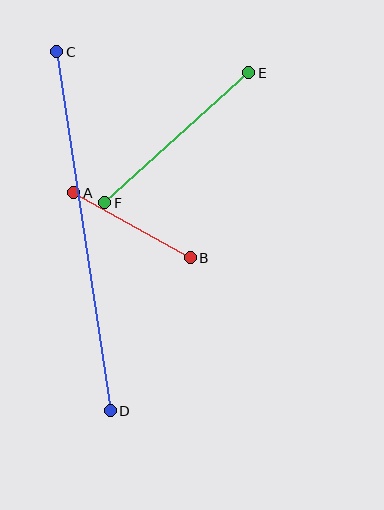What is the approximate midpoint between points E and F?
The midpoint is at approximately (177, 138) pixels.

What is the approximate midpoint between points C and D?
The midpoint is at approximately (83, 231) pixels.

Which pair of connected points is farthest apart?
Points C and D are farthest apart.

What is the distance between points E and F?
The distance is approximately 194 pixels.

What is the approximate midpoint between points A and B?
The midpoint is at approximately (132, 225) pixels.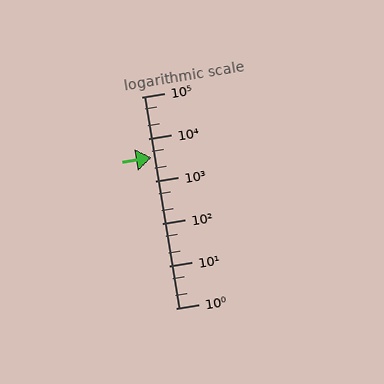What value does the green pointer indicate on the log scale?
The pointer indicates approximately 3700.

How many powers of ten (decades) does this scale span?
The scale spans 5 decades, from 1 to 100000.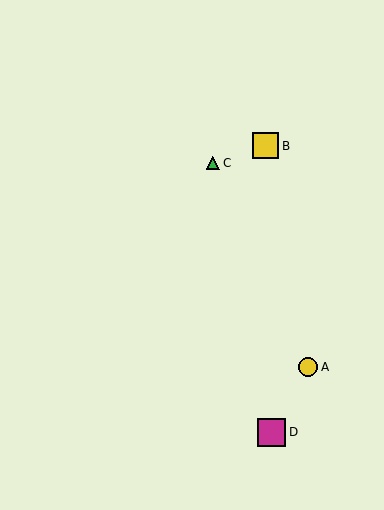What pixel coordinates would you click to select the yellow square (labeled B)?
Click at (266, 146) to select the yellow square B.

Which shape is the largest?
The magenta square (labeled D) is the largest.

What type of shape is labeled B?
Shape B is a yellow square.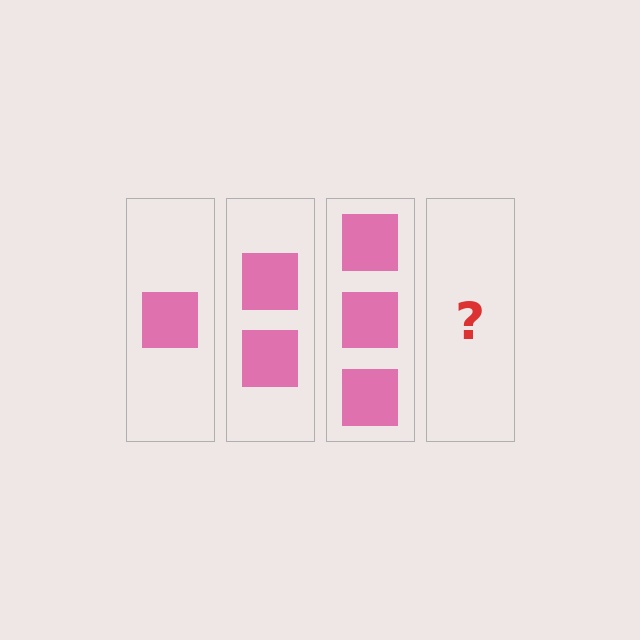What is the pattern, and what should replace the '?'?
The pattern is that each step adds one more square. The '?' should be 4 squares.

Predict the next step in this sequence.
The next step is 4 squares.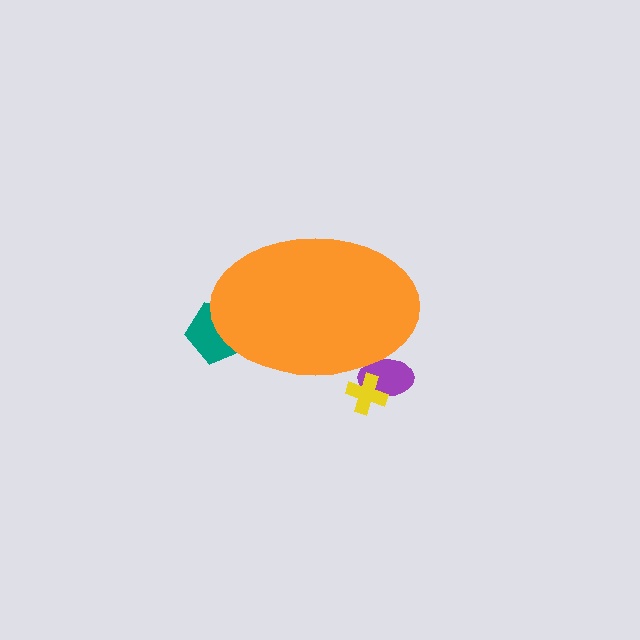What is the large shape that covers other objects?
An orange ellipse.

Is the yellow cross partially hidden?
Yes, the yellow cross is partially hidden behind the orange ellipse.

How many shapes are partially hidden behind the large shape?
3 shapes are partially hidden.